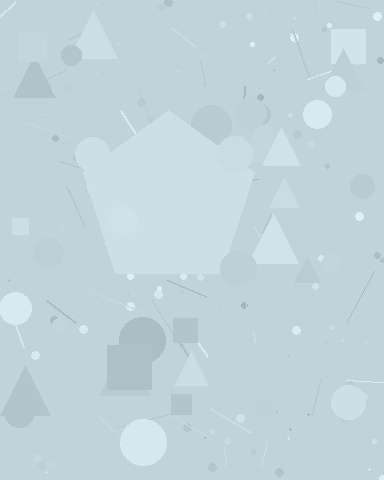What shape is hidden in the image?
A pentagon is hidden in the image.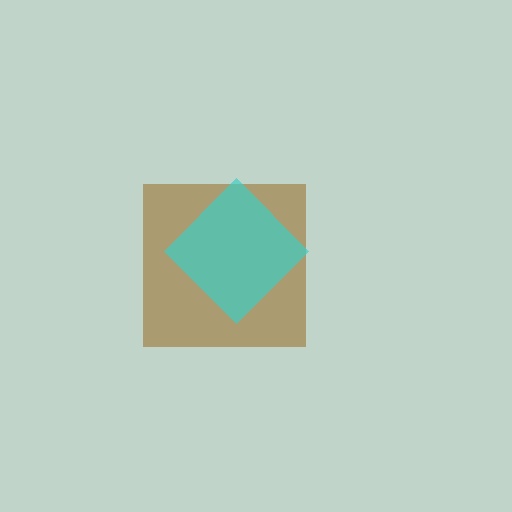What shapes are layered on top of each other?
The layered shapes are: a brown square, a cyan diamond.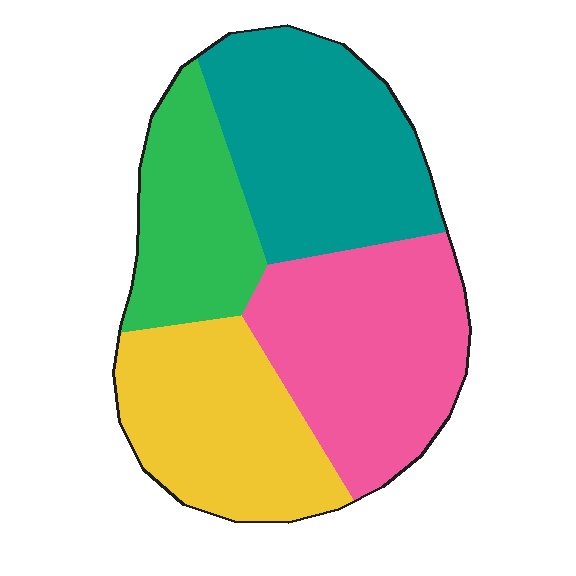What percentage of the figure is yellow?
Yellow covers roughly 25% of the figure.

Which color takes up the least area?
Green, at roughly 20%.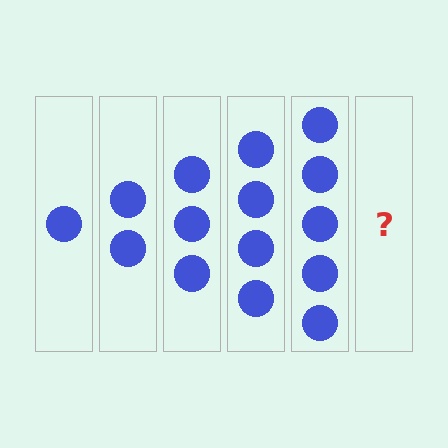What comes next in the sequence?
The next element should be 6 circles.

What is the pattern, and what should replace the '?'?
The pattern is that each step adds one more circle. The '?' should be 6 circles.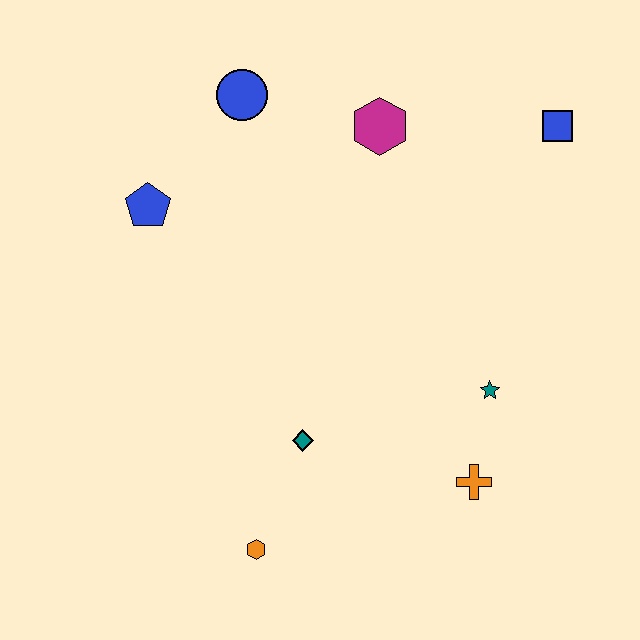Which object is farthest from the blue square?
The orange hexagon is farthest from the blue square.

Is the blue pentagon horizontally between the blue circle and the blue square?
No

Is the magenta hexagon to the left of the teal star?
Yes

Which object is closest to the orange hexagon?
The teal diamond is closest to the orange hexagon.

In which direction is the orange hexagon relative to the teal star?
The orange hexagon is to the left of the teal star.